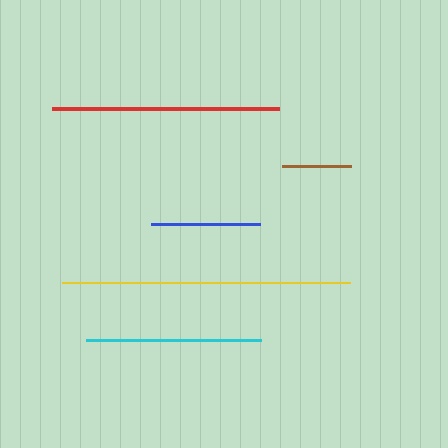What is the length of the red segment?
The red segment is approximately 227 pixels long.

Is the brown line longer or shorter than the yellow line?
The yellow line is longer than the brown line.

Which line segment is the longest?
The yellow line is the longest at approximately 288 pixels.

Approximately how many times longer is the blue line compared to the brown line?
The blue line is approximately 1.6 times the length of the brown line.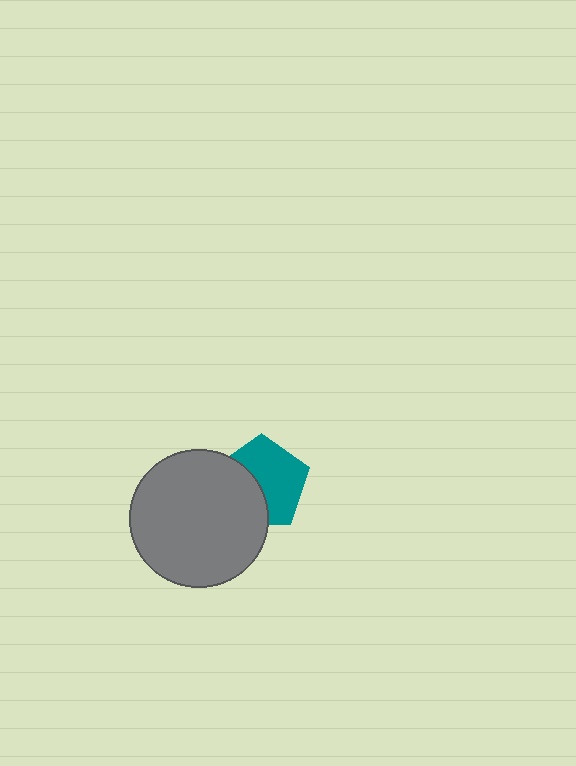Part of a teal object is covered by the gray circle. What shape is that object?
It is a pentagon.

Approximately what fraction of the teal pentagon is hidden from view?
Roughly 42% of the teal pentagon is hidden behind the gray circle.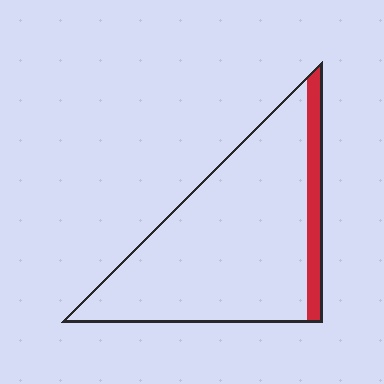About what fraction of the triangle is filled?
About one eighth (1/8).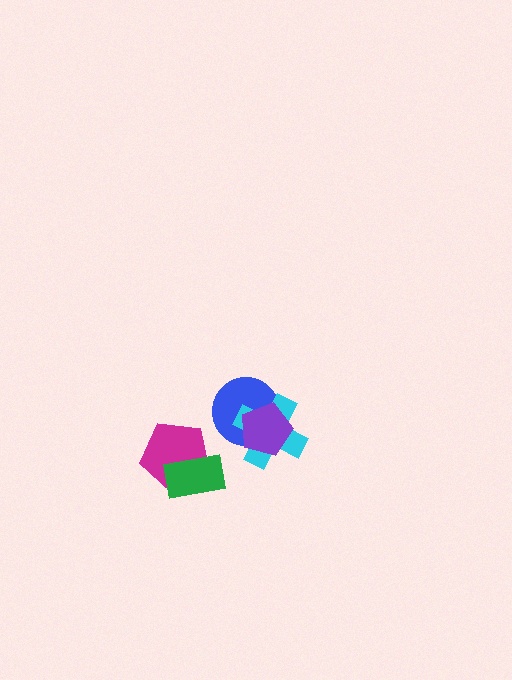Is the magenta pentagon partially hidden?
Yes, it is partially covered by another shape.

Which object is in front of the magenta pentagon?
The green rectangle is in front of the magenta pentagon.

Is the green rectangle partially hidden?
No, no other shape covers it.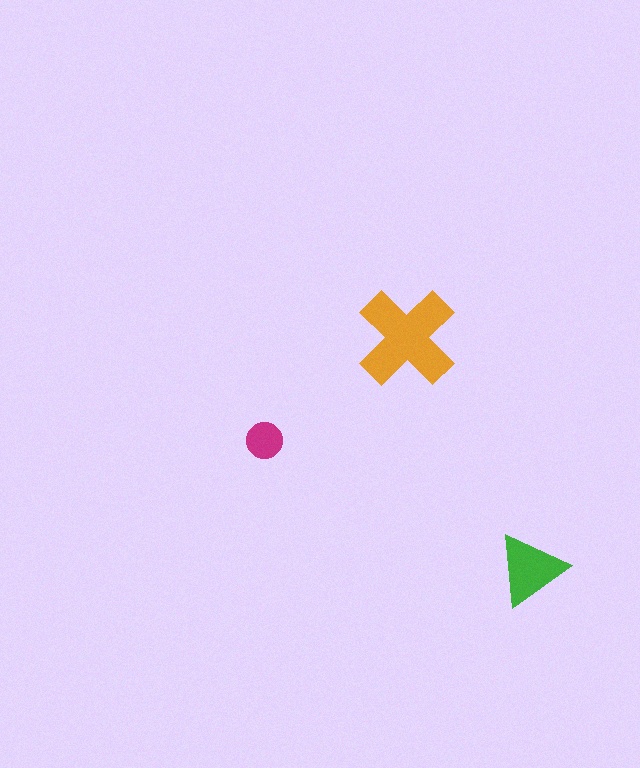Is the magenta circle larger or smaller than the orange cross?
Smaller.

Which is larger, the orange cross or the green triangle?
The orange cross.